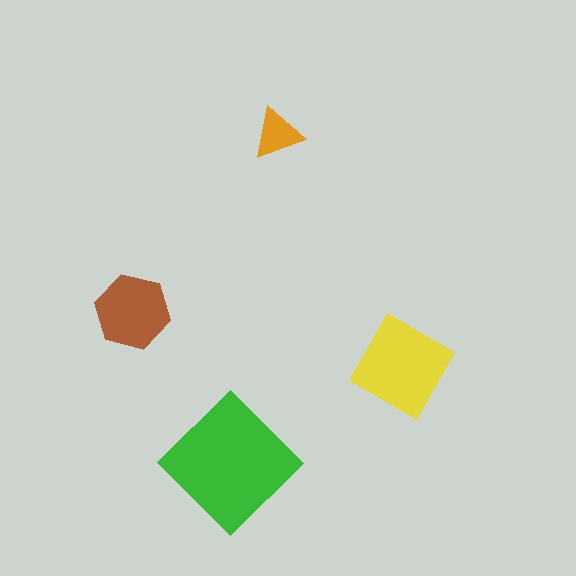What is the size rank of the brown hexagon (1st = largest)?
3rd.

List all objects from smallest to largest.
The orange triangle, the brown hexagon, the yellow diamond, the green diamond.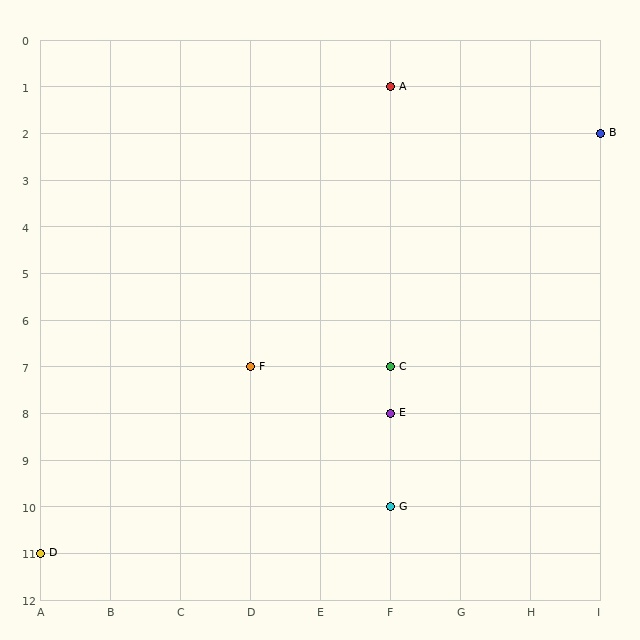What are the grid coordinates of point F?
Point F is at grid coordinates (D, 7).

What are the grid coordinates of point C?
Point C is at grid coordinates (F, 7).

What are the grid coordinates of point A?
Point A is at grid coordinates (F, 1).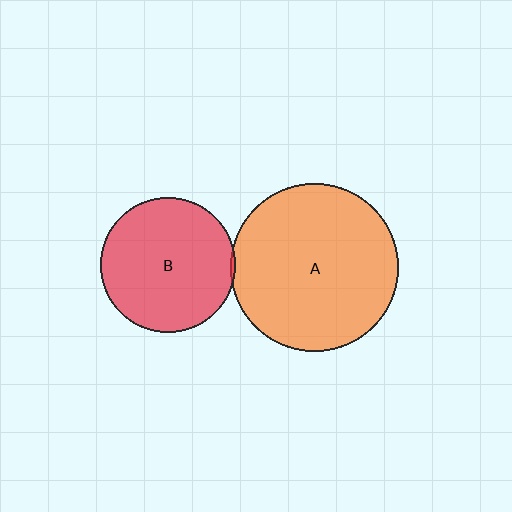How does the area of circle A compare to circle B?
Approximately 1.5 times.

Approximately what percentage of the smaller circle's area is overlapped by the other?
Approximately 5%.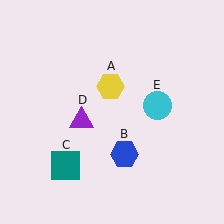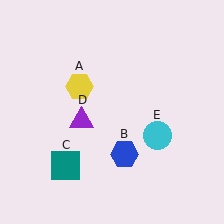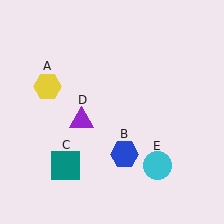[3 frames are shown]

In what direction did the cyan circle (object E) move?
The cyan circle (object E) moved down.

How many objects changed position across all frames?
2 objects changed position: yellow hexagon (object A), cyan circle (object E).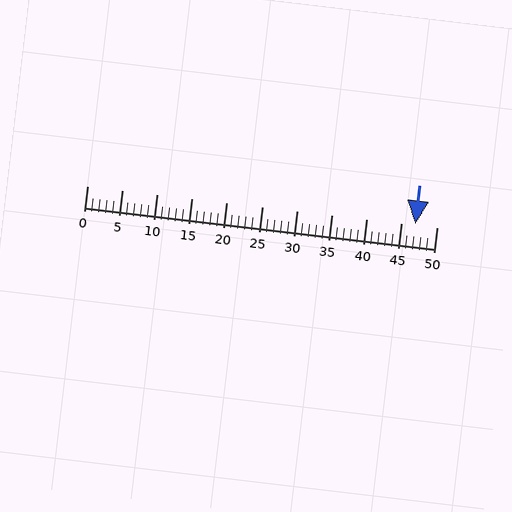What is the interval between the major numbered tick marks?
The major tick marks are spaced 5 units apart.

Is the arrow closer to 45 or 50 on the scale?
The arrow is closer to 45.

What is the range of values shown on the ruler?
The ruler shows values from 0 to 50.